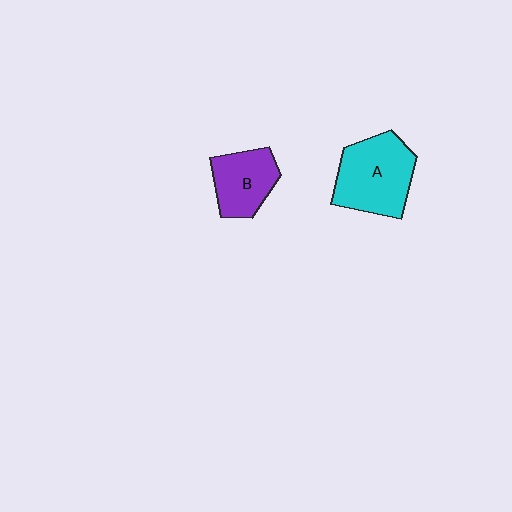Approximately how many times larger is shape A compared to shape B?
Approximately 1.5 times.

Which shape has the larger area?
Shape A (cyan).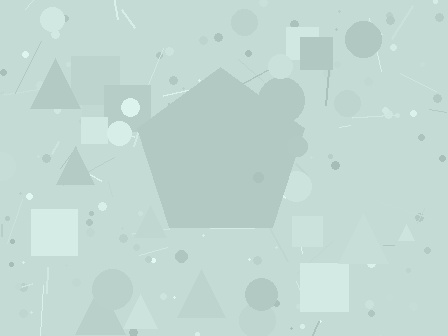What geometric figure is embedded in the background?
A pentagon is embedded in the background.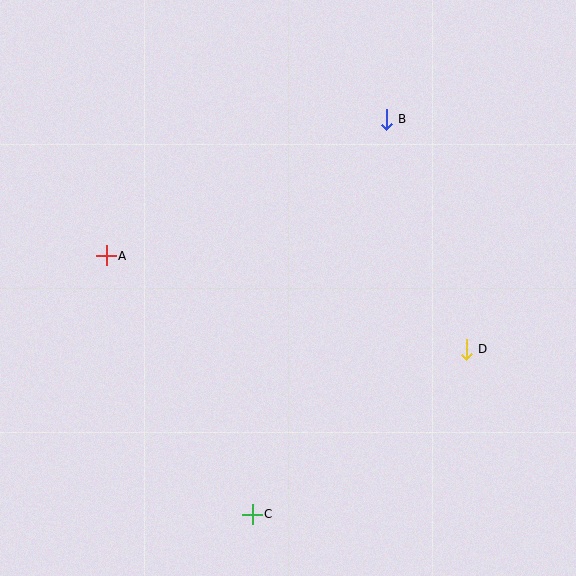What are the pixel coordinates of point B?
Point B is at (386, 119).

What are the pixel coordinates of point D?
Point D is at (466, 349).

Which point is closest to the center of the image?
Point A at (106, 256) is closest to the center.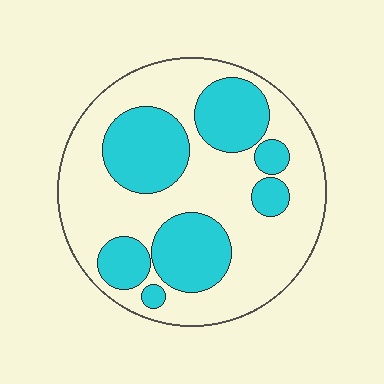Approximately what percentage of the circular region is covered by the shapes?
Approximately 35%.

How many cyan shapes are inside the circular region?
7.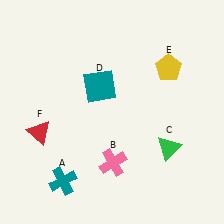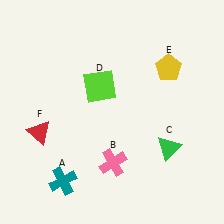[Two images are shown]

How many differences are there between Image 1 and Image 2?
There is 1 difference between the two images.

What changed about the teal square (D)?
In Image 1, D is teal. In Image 2, it changed to lime.